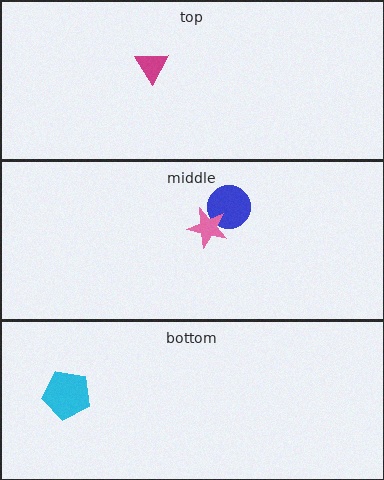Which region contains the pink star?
The middle region.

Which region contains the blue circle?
The middle region.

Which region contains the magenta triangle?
The top region.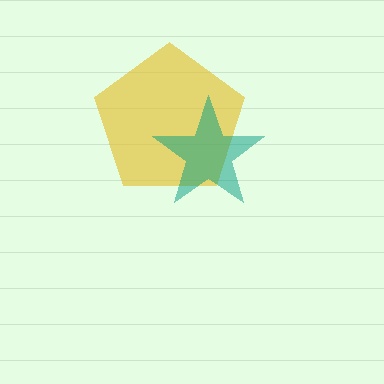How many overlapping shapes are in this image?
There are 2 overlapping shapes in the image.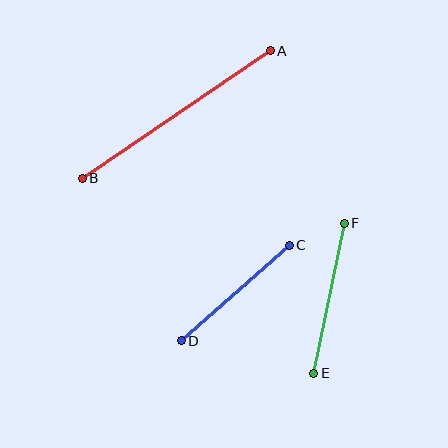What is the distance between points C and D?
The distance is approximately 144 pixels.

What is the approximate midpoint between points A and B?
The midpoint is at approximately (176, 115) pixels.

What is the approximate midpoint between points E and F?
The midpoint is at approximately (329, 298) pixels.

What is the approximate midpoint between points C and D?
The midpoint is at approximately (235, 293) pixels.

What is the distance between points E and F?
The distance is approximately 153 pixels.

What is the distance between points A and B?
The distance is approximately 227 pixels.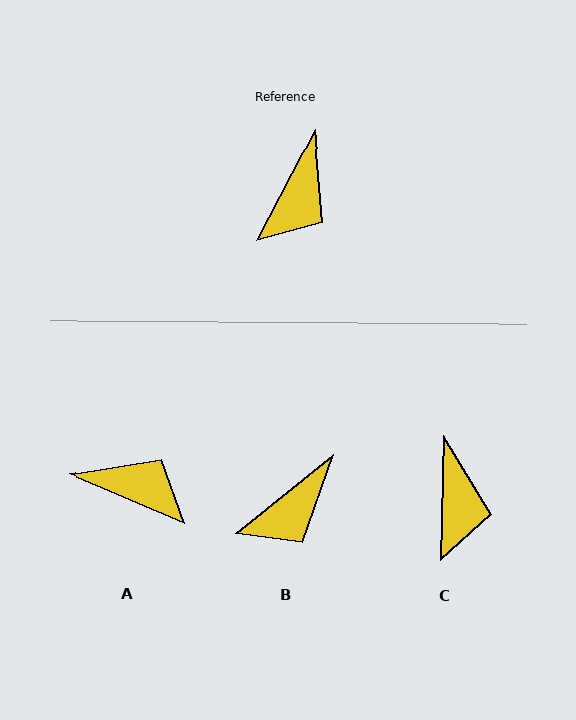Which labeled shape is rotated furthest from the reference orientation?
A, about 94 degrees away.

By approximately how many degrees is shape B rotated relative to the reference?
Approximately 24 degrees clockwise.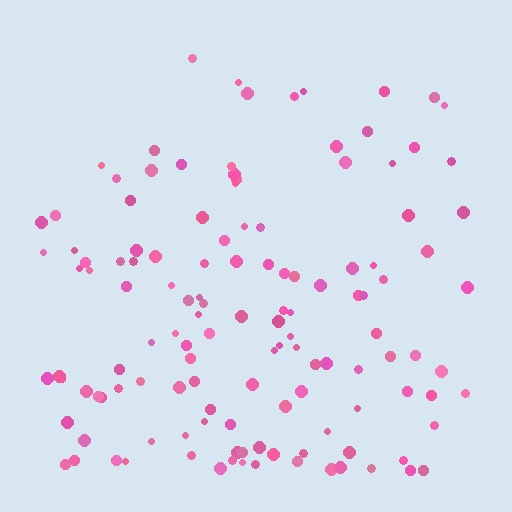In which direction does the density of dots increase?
From top to bottom, with the bottom side densest.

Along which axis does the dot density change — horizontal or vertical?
Vertical.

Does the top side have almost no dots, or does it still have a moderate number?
Still a moderate number, just noticeably fewer than the bottom.